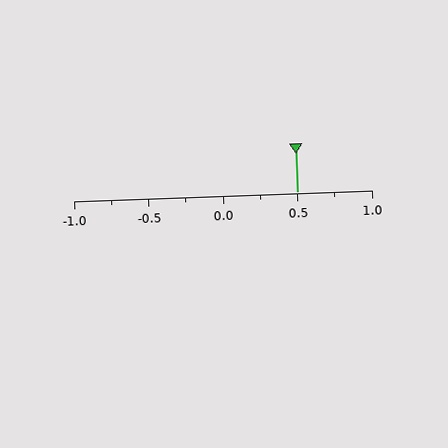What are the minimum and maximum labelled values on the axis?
The axis runs from -1.0 to 1.0.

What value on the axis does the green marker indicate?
The marker indicates approximately 0.5.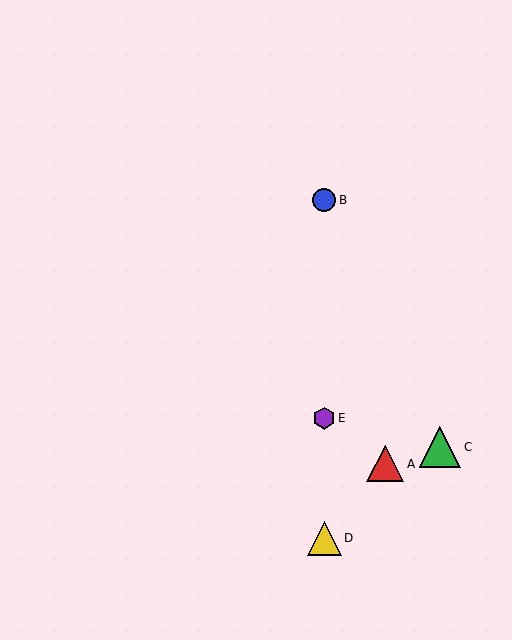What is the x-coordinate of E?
Object E is at x≈324.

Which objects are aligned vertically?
Objects B, D, E are aligned vertically.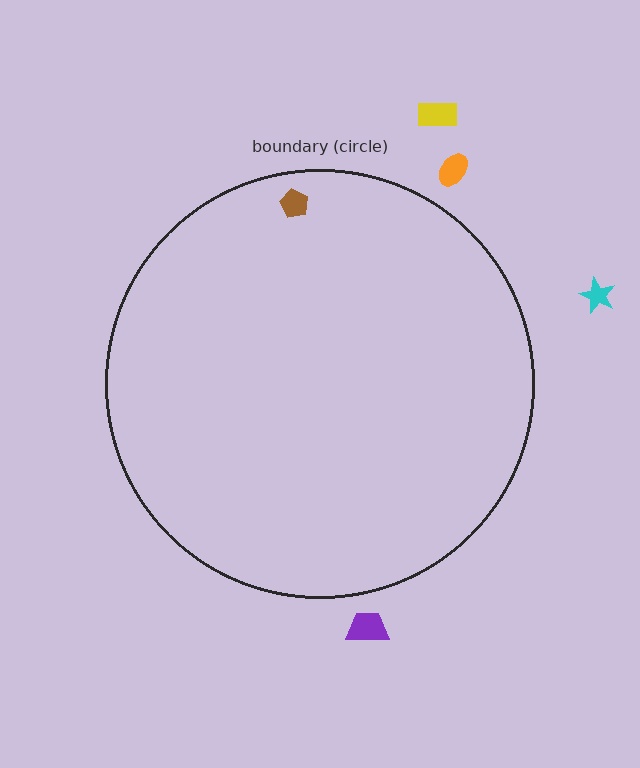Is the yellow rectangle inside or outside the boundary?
Outside.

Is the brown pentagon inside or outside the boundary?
Inside.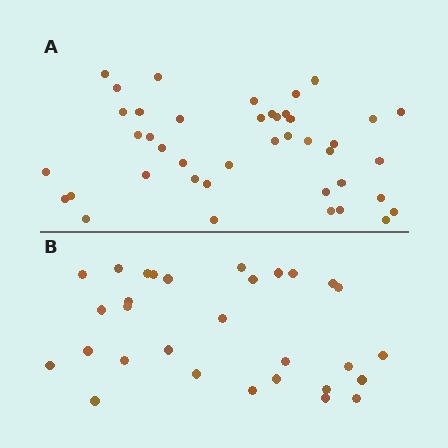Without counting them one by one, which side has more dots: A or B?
Region A (the top region) has more dots.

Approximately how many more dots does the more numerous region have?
Region A has roughly 12 or so more dots than region B.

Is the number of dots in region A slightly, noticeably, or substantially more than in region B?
Region A has noticeably more, but not dramatically so. The ratio is roughly 1.4 to 1.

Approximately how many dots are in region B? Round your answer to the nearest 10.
About 30 dots.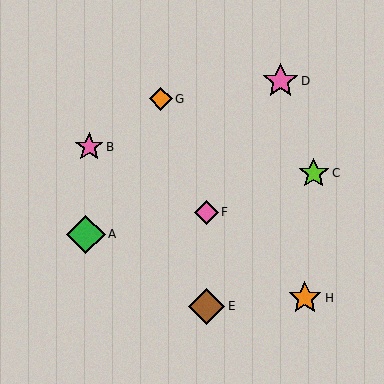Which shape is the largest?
The green diamond (labeled A) is the largest.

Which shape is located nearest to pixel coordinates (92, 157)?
The pink star (labeled B) at (89, 147) is nearest to that location.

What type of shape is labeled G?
Shape G is an orange diamond.